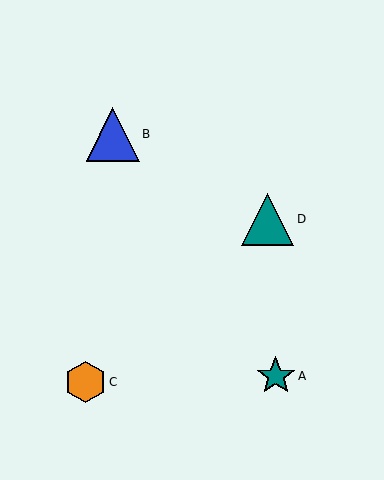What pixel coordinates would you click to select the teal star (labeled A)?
Click at (276, 376) to select the teal star A.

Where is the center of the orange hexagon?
The center of the orange hexagon is at (85, 382).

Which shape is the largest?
The blue triangle (labeled B) is the largest.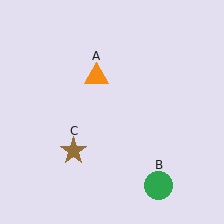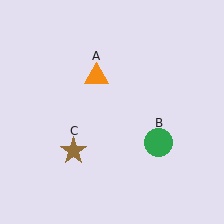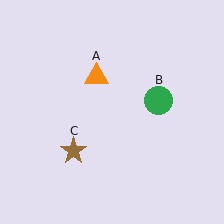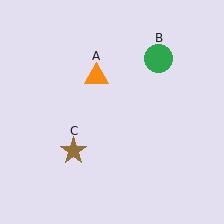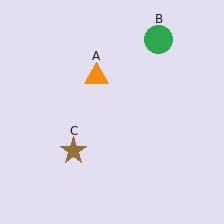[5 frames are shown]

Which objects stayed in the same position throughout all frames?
Orange triangle (object A) and brown star (object C) remained stationary.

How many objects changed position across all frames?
1 object changed position: green circle (object B).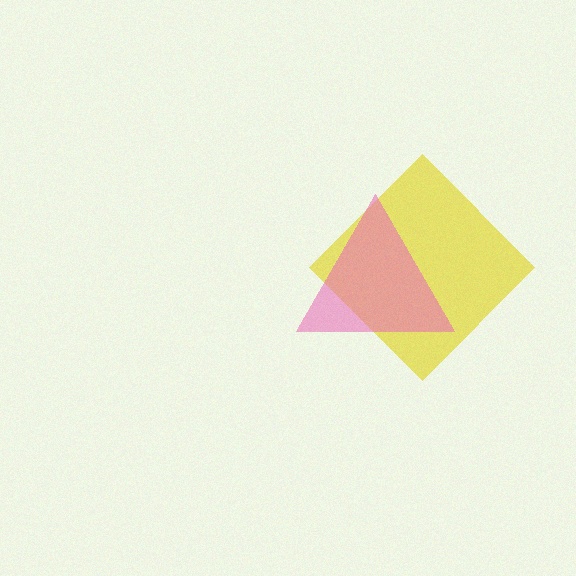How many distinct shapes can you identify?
There are 2 distinct shapes: a yellow diamond, a pink triangle.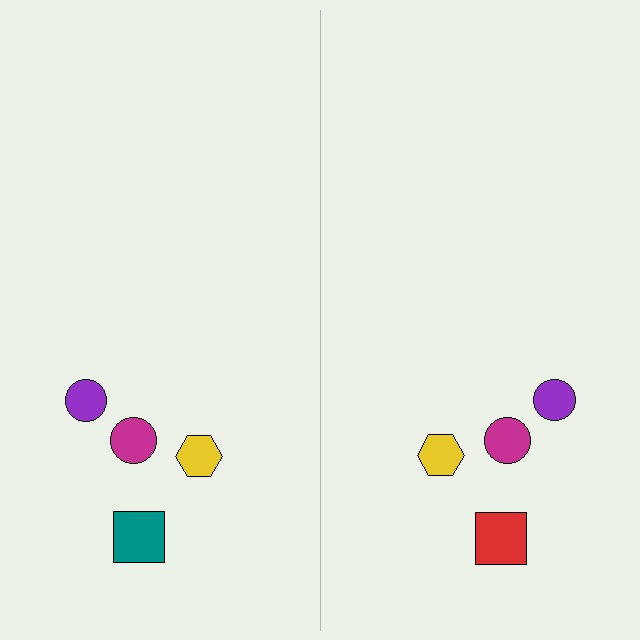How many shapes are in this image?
There are 8 shapes in this image.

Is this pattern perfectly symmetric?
No, the pattern is not perfectly symmetric. The red square on the right side breaks the symmetry — its mirror counterpart is teal.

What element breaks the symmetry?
The red square on the right side breaks the symmetry — its mirror counterpart is teal.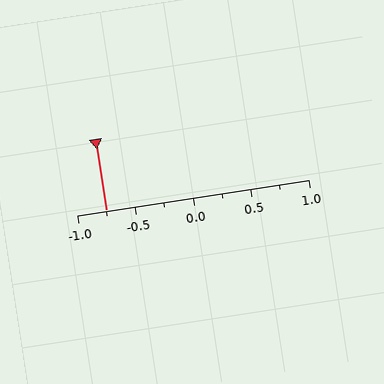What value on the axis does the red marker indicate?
The marker indicates approximately -0.75.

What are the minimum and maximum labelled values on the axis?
The axis runs from -1.0 to 1.0.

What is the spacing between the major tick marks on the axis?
The major ticks are spaced 0.5 apart.